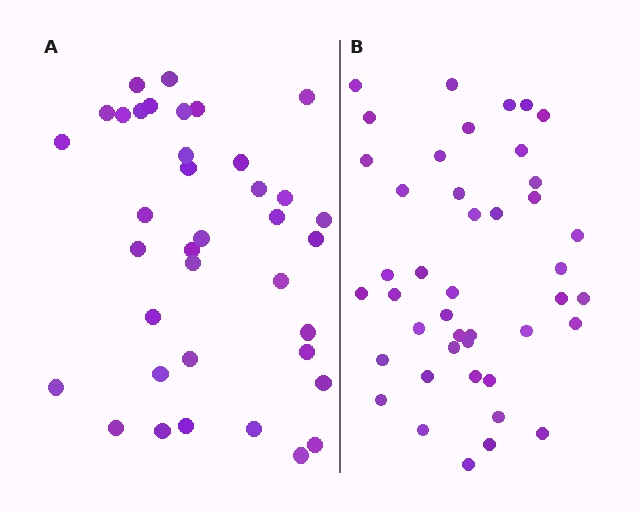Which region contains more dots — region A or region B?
Region B (the right region) has more dots.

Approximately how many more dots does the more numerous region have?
Region B has about 6 more dots than region A.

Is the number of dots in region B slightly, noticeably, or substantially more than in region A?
Region B has only slightly more — the two regions are fairly close. The ratio is roughly 1.2 to 1.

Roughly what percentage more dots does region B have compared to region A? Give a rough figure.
About 15% more.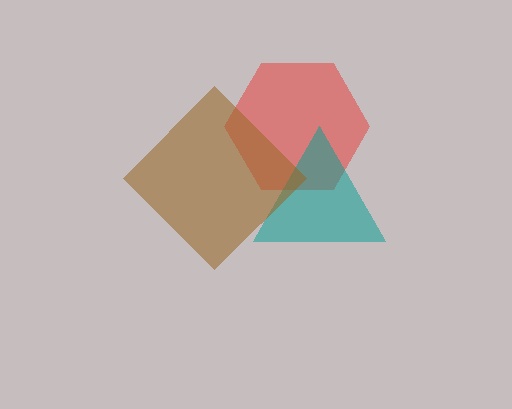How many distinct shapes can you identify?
There are 3 distinct shapes: a red hexagon, a teal triangle, a brown diamond.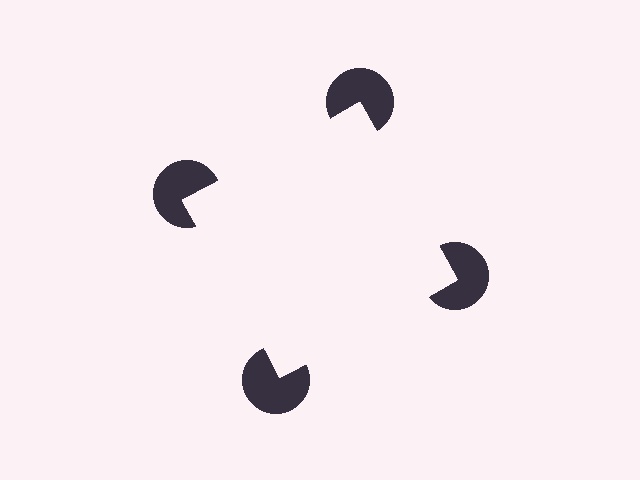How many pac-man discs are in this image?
There are 4 — one at each vertex of the illusory square.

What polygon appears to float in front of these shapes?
An illusory square — its edges are inferred from the aligned wedge cuts in the pac-man discs, not physically drawn.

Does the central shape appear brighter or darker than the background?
It typically appears slightly brighter than the background, even though no actual brightness change is drawn.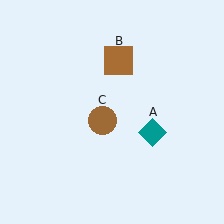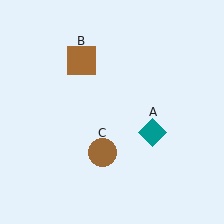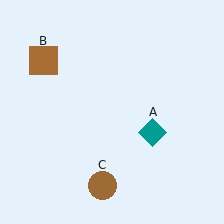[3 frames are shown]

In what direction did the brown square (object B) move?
The brown square (object B) moved left.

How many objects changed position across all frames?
2 objects changed position: brown square (object B), brown circle (object C).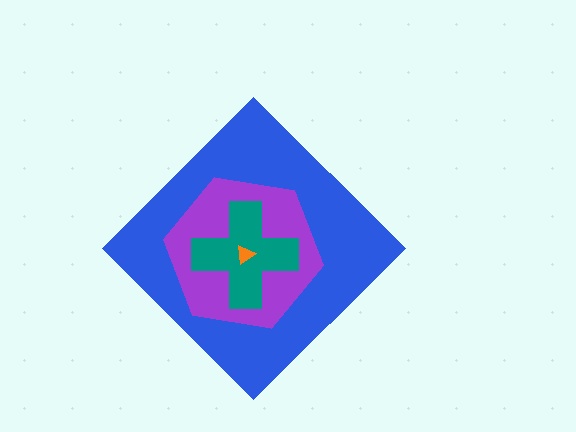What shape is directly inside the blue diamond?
The purple hexagon.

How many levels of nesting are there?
4.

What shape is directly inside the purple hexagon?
The teal cross.